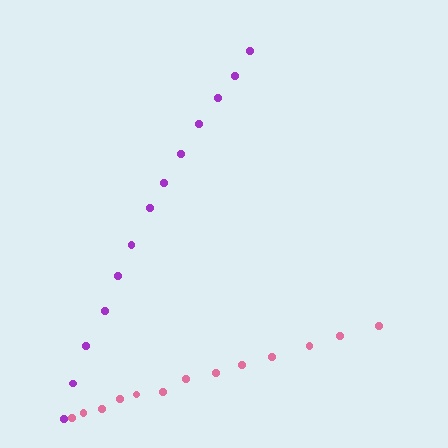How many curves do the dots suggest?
There are 2 distinct paths.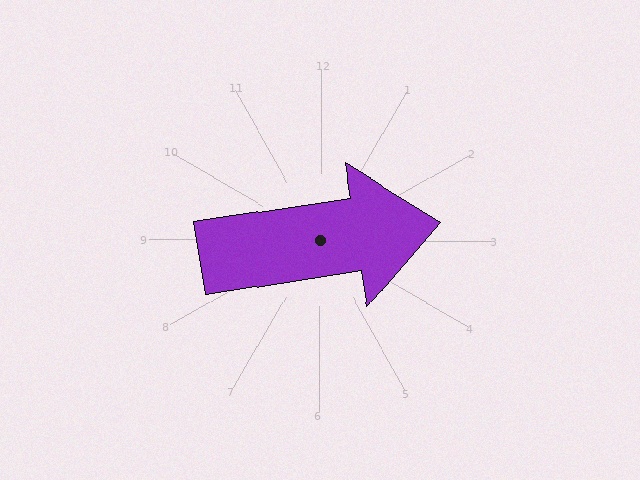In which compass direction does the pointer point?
East.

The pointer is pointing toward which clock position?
Roughly 3 o'clock.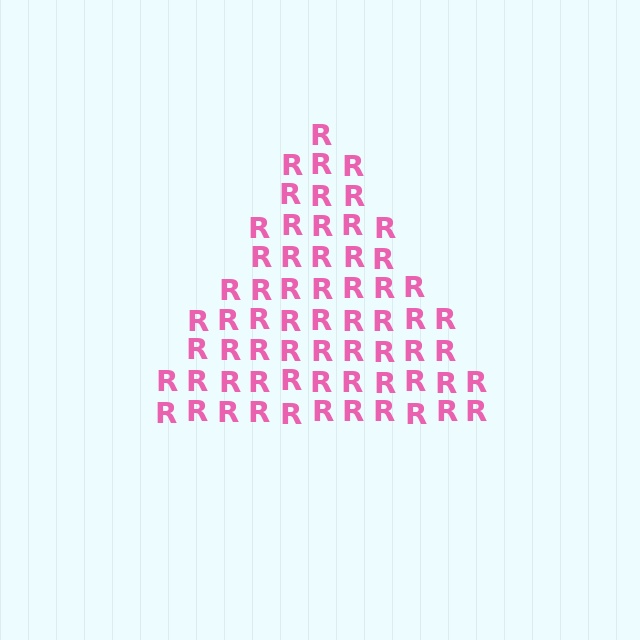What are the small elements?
The small elements are letter R's.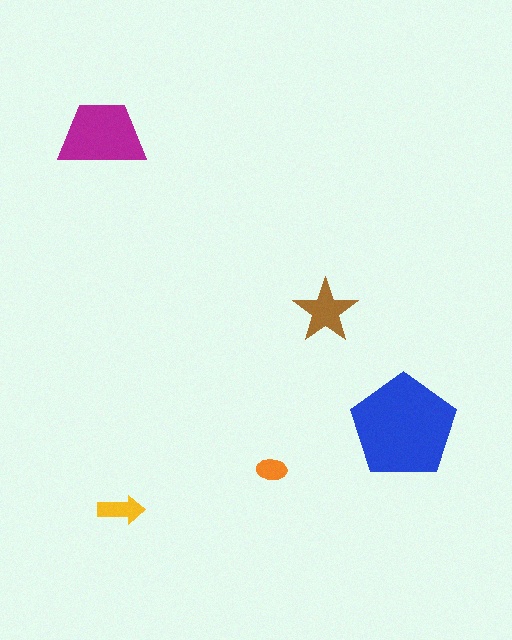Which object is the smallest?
The orange ellipse.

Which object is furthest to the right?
The blue pentagon is rightmost.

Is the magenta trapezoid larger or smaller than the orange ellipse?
Larger.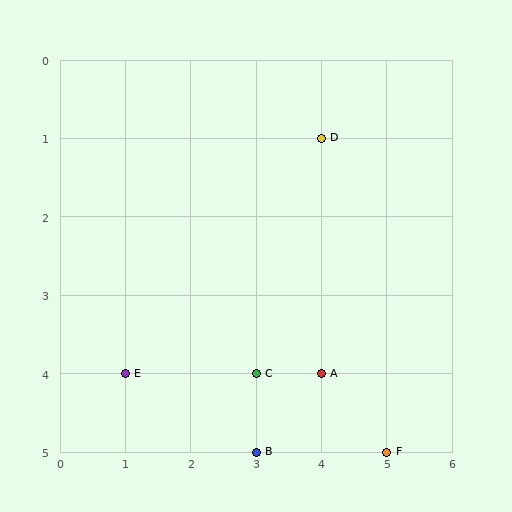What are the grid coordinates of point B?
Point B is at grid coordinates (3, 5).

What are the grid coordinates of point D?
Point D is at grid coordinates (4, 1).